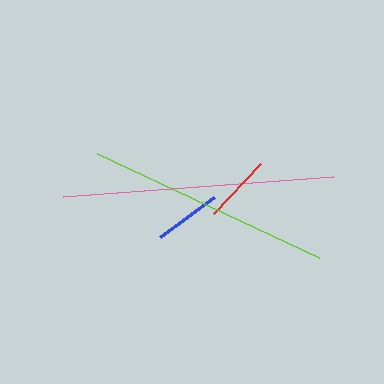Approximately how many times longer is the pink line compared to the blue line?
The pink line is approximately 4.0 times the length of the blue line.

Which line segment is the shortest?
The blue line is the shortest at approximately 67 pixels.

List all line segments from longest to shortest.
From longest to shortest: pink, lime, red, blue.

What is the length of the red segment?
The red segment is approximately 68 pixels long.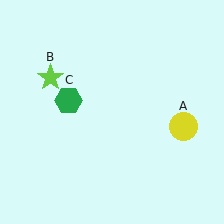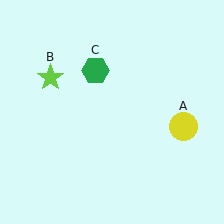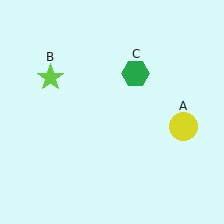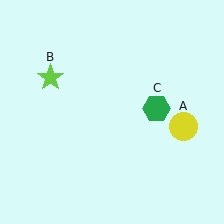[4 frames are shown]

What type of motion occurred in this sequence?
The green hexagon (object C) rotated clockwise around the center of the scene.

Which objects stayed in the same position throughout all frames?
Yellow circle (object A) and lime star (object B) remained stationary.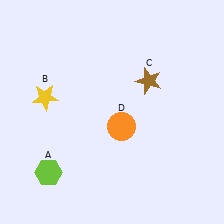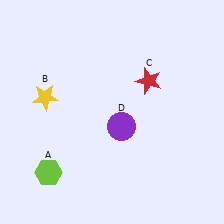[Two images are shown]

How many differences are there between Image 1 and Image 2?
There are 2 differences between the two images.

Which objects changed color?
C changed from brown to red. D changed from orange to purple.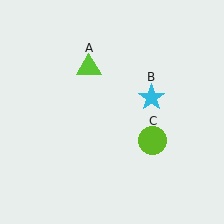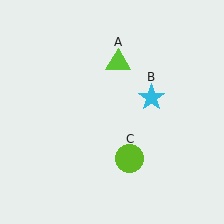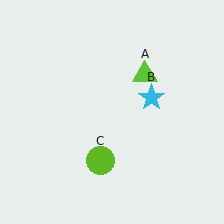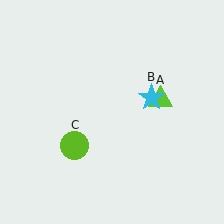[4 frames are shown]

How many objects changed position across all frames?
2 objects changed position: lime triangle (object A), lime circle (object C).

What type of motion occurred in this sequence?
The lime triangle (object A), lime circle (object C) rotated clockwise around the center of the scene.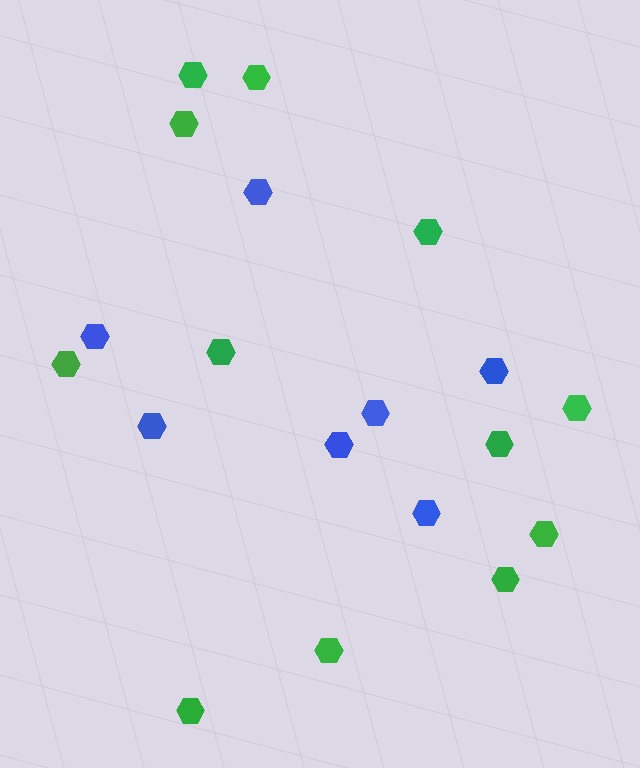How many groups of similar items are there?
There are 2 groups: one group of green hexagons (12) and one group of blue hexagons (7).